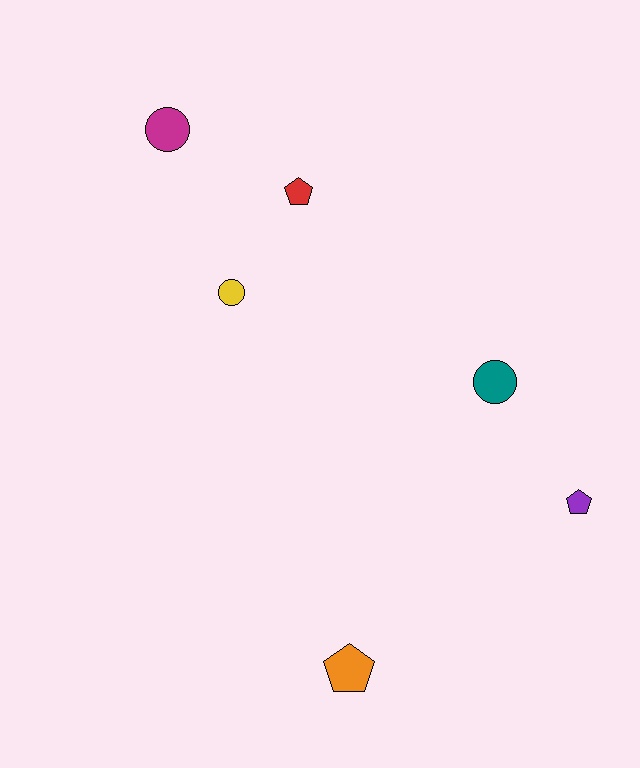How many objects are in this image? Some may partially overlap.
There are 6 objects.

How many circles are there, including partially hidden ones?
There are 3 circles.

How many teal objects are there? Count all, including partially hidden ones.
There is 1 teal object.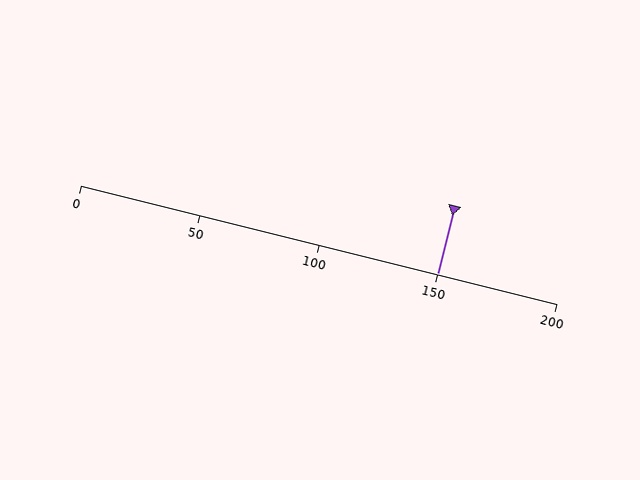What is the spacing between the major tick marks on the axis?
The major ticks are spaced 50 apart.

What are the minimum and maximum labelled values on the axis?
The axis runs from 0 to 200.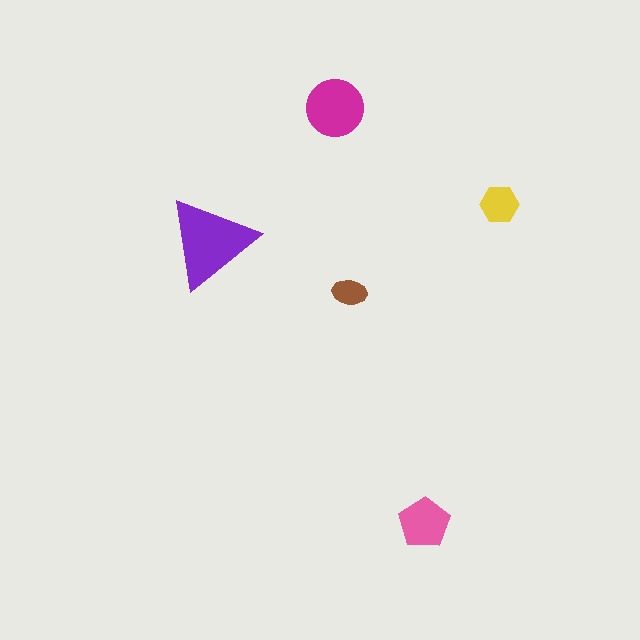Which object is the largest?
The purple triangle.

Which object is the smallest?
The brown ellipse.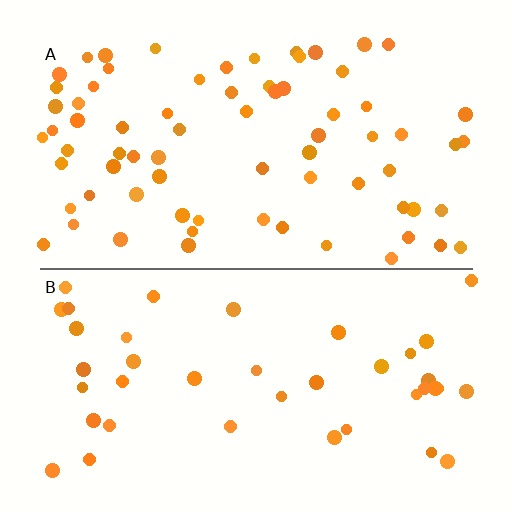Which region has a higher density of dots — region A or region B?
A (the top).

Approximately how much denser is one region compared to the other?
Approximately 1.8× — region A over region B.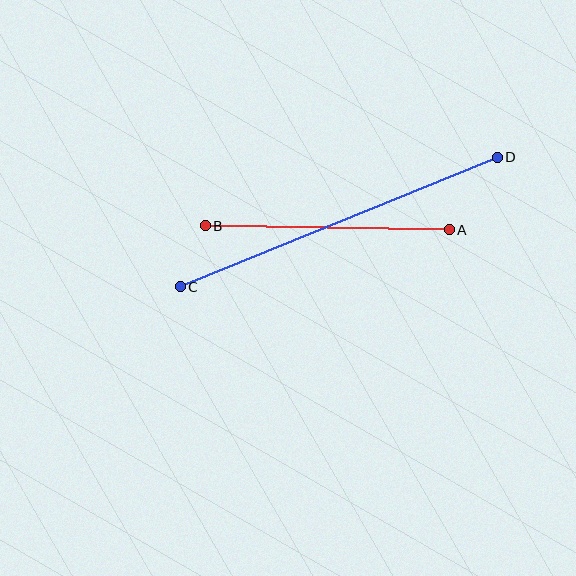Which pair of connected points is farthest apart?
Points C and D are farthest apart.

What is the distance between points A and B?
The distance is approximately 244 pixels.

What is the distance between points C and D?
The distance is approximately 342 pixels.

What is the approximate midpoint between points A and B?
The midpoint is at approximately (327, 228) pixels.